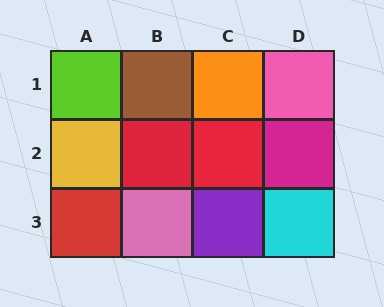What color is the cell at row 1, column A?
Lime.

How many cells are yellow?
1 cell is yellow.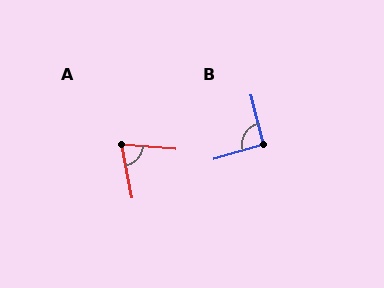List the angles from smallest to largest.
A (74°), B (93°).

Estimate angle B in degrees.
Approximately 93 degrees.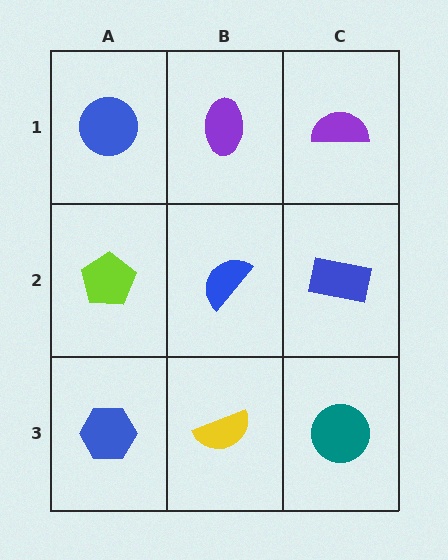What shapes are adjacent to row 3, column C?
A blue rectangle (row 2, column C), a yellow semicircle (row 3, column B).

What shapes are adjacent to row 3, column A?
A lime pentagon (row 2, column A), a yellow semicircle (row 3, column B).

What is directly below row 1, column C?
A blue rectangle.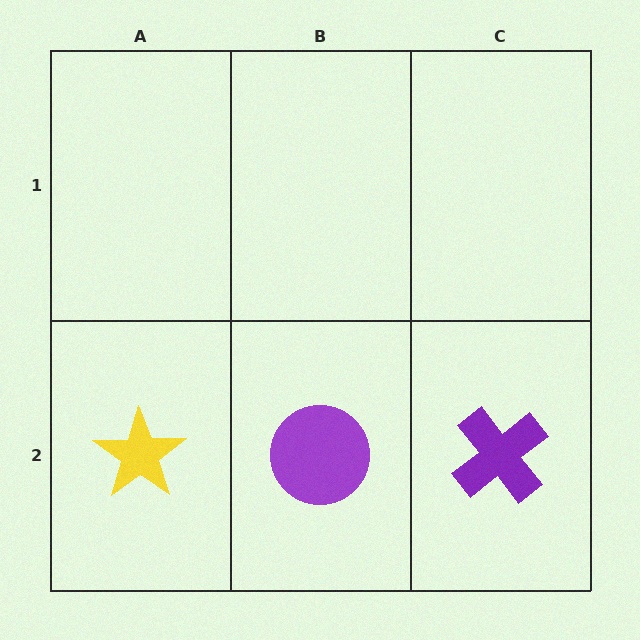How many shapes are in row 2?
3 shapes.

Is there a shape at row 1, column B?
No, that cell is empty.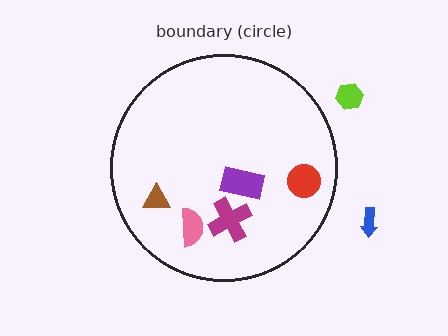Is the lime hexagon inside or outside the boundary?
Outside.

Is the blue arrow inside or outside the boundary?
Outside.